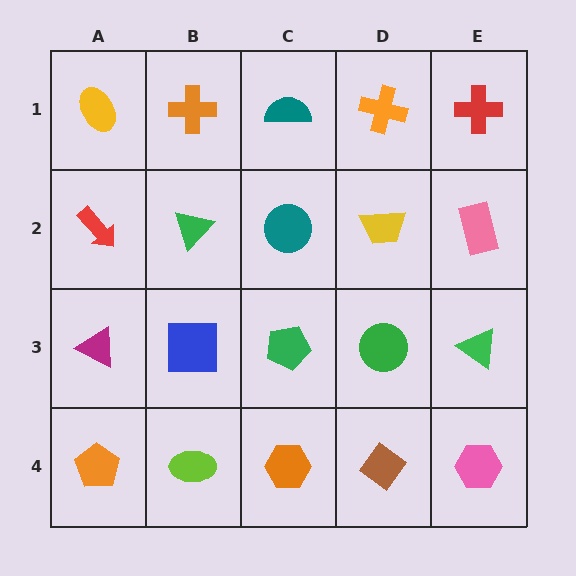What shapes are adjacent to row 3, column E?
A pink rectangle (row 2, column E), a pink hexagon (row 4, column E), a green circle (row 3, column D).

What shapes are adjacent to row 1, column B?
A green triangle (row 2, column B), a yellow ellipse (row 1, column A), a teal semicircle (row 1, column C).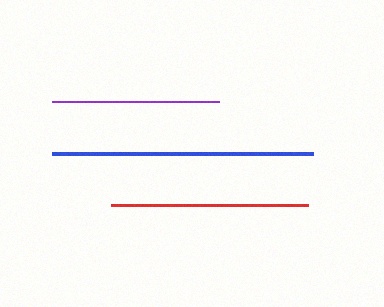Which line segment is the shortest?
The purple line is the shortest at approximately 167 pixels.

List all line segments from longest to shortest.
From longest to shortest: blue, red, purple.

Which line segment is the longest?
The blue line is the longest at approximately 261 pixels.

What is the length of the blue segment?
The blue segment is approximately 261 pixels long.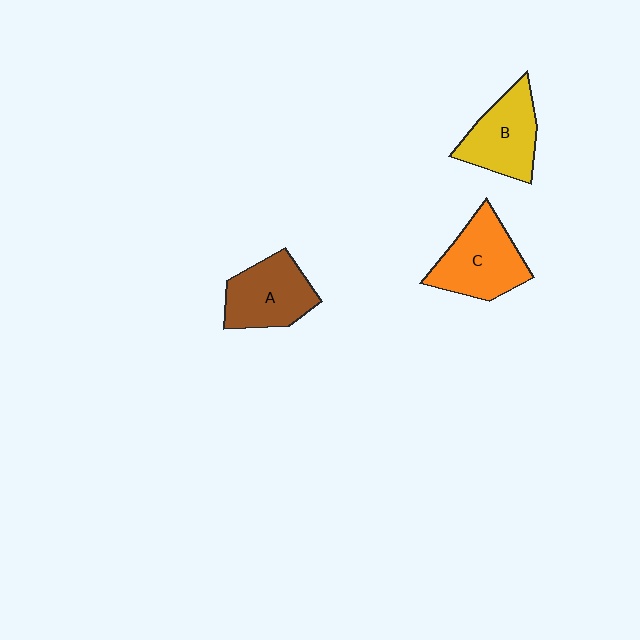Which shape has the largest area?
Shape C (orange).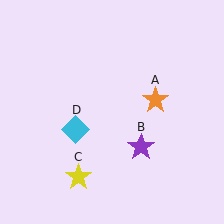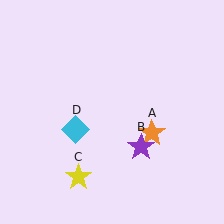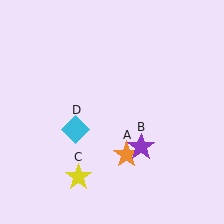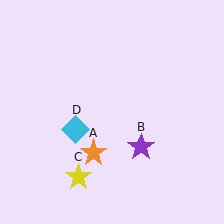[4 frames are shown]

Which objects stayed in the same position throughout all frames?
Purple star (object B) and yellow star (object C) and cyan diamond (object D) remained stationary.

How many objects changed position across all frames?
1 object changed position: orange star (object A).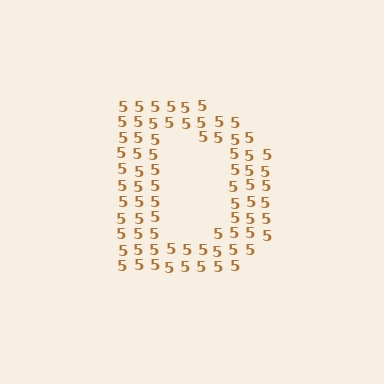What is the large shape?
The large shape is the letter D.